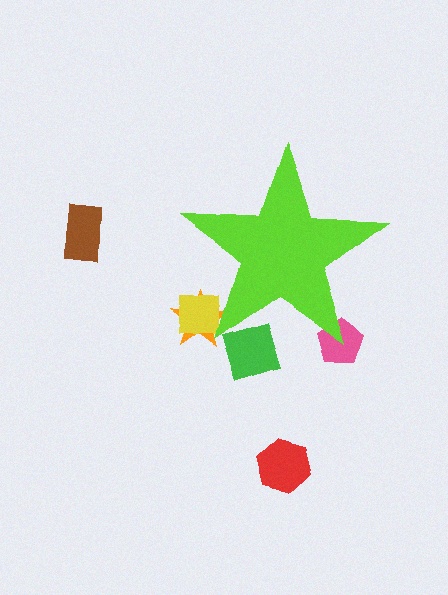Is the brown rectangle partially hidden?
No, the brown rectangle is fully visible.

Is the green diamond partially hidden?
Yes, the green diamond is partially hidden behind the lime star.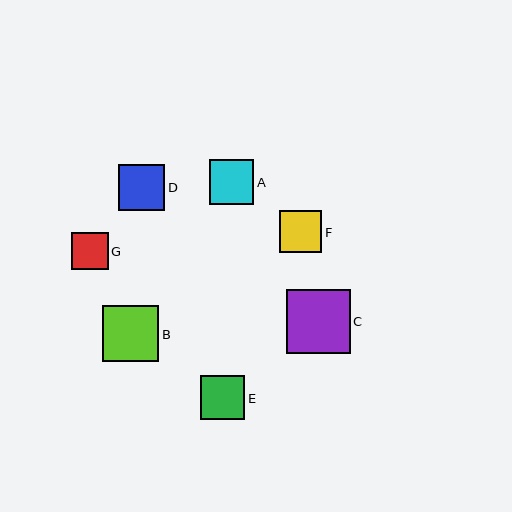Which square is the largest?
Square C is the largest with a size of approximately 64 pixels.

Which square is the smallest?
Square G is the smallest with a size of approximately 37 pixels.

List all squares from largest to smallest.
From largest to smallest: C, B, D, A, E, F, G.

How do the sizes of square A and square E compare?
Square A and square E are approximately the same size.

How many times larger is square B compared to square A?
Square B is approximately 1.2 times the size of square A.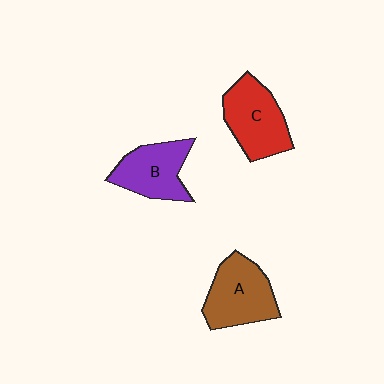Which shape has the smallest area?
Shape B (purple).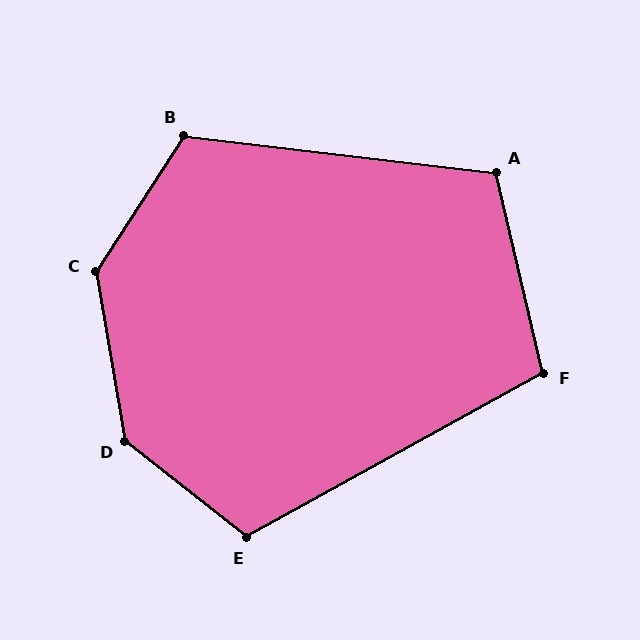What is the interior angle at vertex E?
Approximately 113 degrees (obtuse).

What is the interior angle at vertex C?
Approximately 137 degrees (obtuse).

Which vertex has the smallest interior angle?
F, at approximately 106 degrees.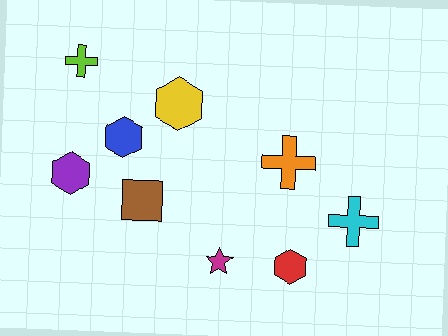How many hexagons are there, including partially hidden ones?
There are 4 hexagons.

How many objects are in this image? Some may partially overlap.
There are 9 objects.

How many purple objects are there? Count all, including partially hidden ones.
There is 1 purple object.